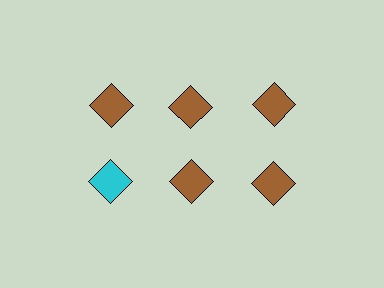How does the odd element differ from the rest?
It has a different color: cyan instead of brown.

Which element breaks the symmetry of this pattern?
The cyan diamond in the second row, leftmost column breaks the symmetry. All other shapes are brown diamonds.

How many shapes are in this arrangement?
There are 6 shapes arranged in a grid pattern.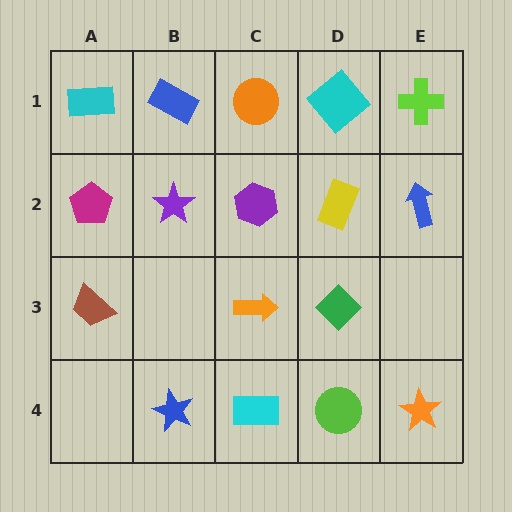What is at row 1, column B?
A blue rectangle.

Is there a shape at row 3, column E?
No, that cell is empty.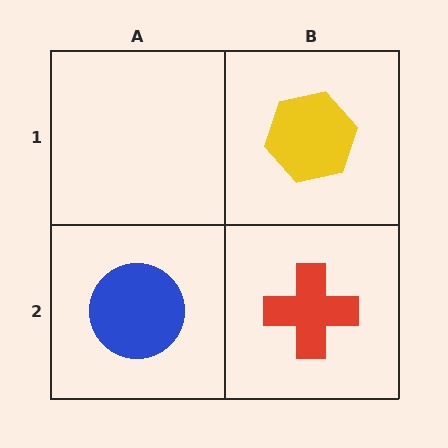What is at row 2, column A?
A blue circle.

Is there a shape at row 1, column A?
No, that cell is empty.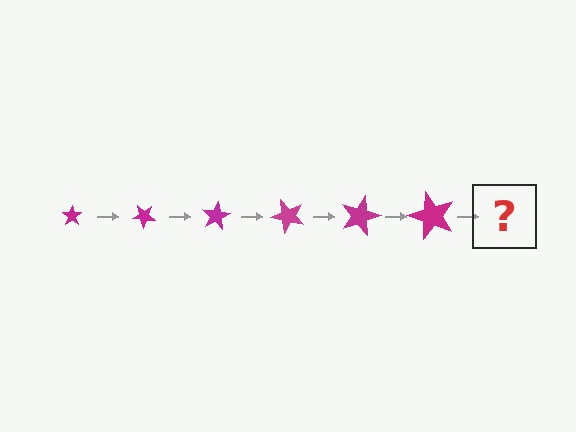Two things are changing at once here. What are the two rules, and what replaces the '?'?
The two rules are that the star grows larger each step and it rotates 40 degrees each step. The '?' should be a star, larger than the previous one and rotated 240 degrees from the start.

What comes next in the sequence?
The next element should be a star, larger than the previous one and rotated 240 degrees from the start.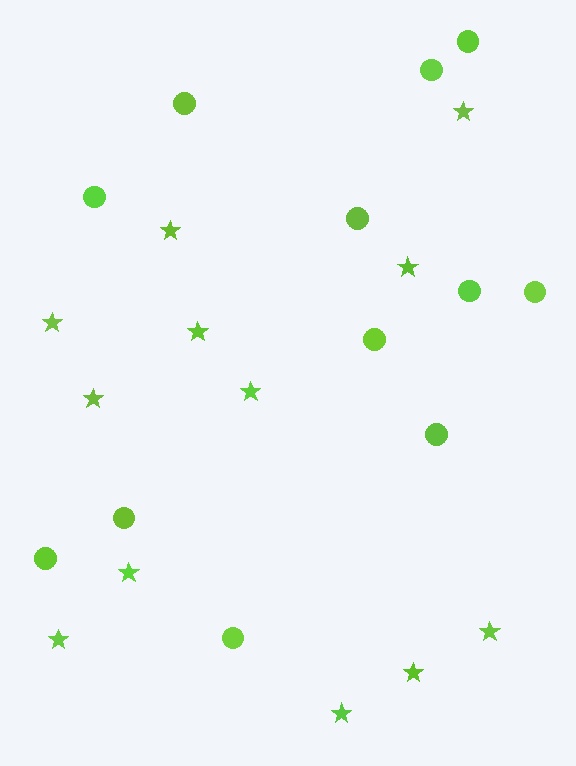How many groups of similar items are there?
There are 2 groups: one group of stars (12) and one group of circles (12).